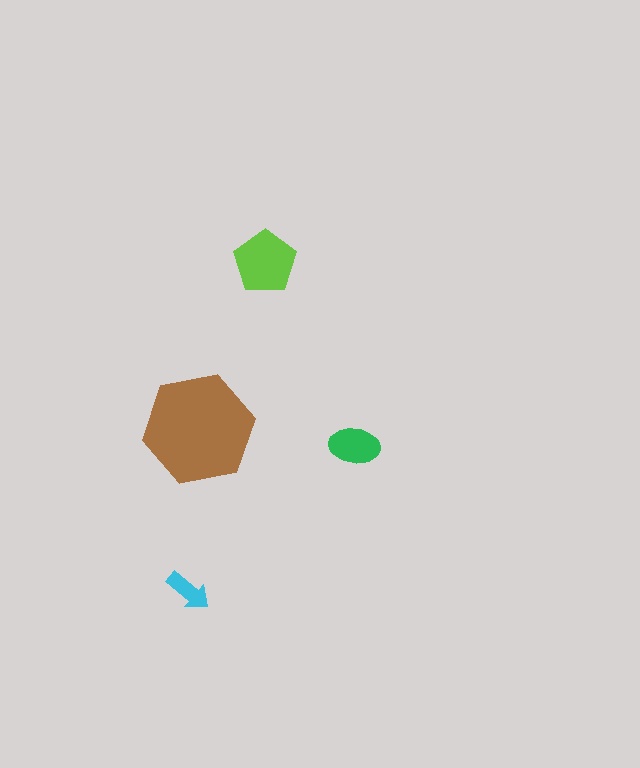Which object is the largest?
The brown hexagon.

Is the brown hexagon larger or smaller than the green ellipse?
Larger.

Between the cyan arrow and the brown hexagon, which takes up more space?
The brown hexagon.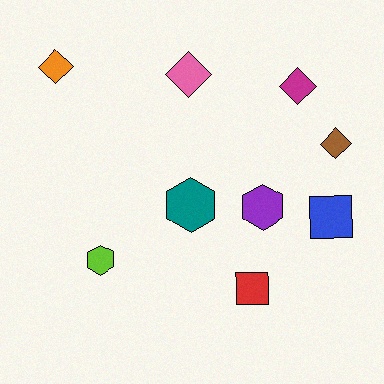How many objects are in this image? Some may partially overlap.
There are 9 objects.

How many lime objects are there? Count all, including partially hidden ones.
There is 1 lime object.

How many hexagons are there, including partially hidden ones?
There are 3 hexagons.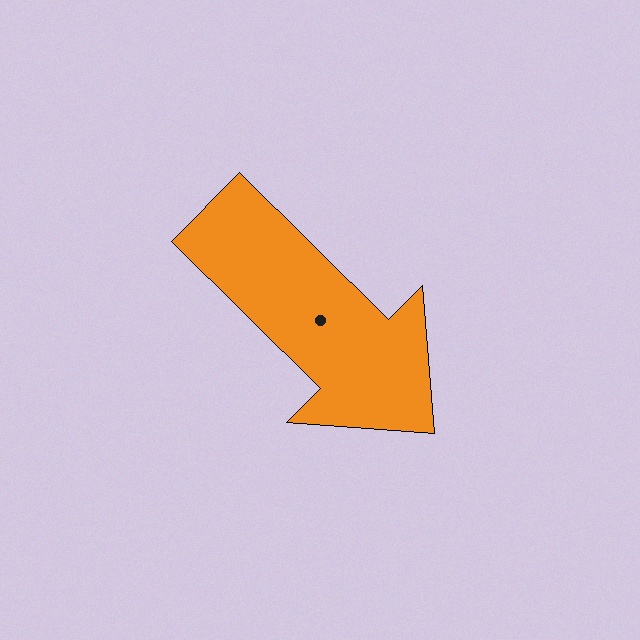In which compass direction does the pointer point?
Southeast.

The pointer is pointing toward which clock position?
Roughly 4 o'clock.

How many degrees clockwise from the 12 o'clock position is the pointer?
Approximately 135 degrees.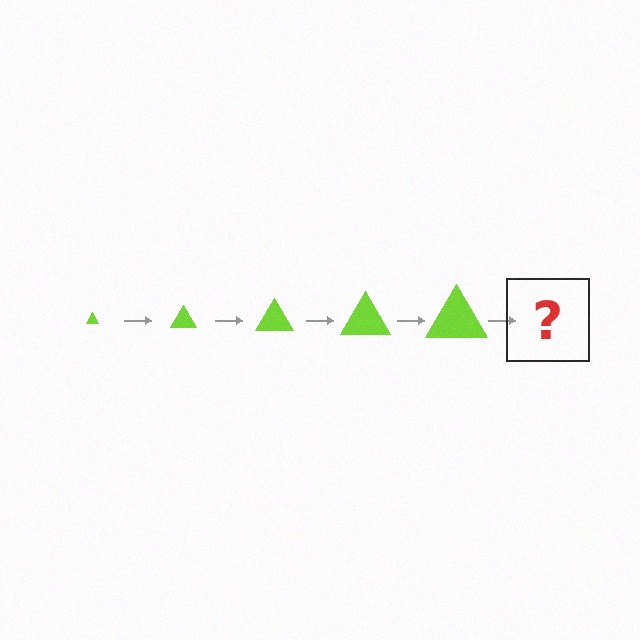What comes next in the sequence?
The next element should be a lime triangle, larger than the previous one.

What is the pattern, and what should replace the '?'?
The pattern is that the triangle gets progressively larger each step. The '?' should be a lime triangle, larger than the previous one.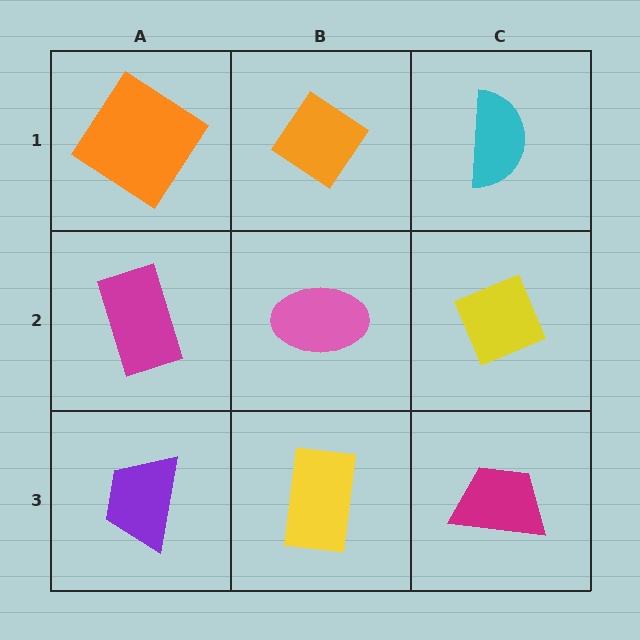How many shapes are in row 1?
3 shapes.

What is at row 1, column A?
An orange diamond.